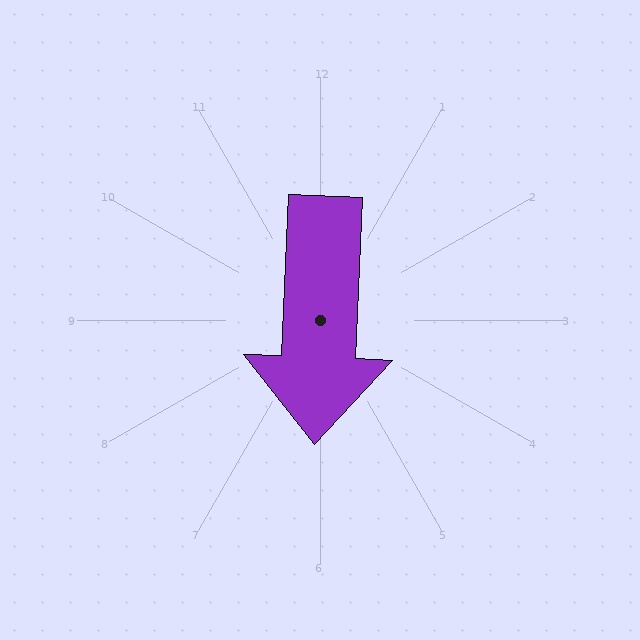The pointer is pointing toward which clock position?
Roughly 6 o'clock.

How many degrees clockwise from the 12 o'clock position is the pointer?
Approximately 182 degrees.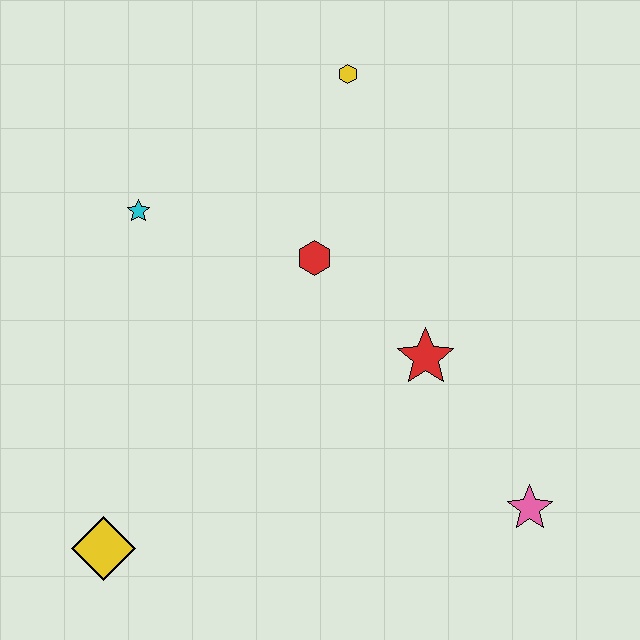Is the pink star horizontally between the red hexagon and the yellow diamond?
No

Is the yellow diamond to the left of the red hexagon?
Yes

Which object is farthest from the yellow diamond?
The yellow hexagon is farthest from the yellow diamond.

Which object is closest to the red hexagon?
The red star is closest to the red hexagon.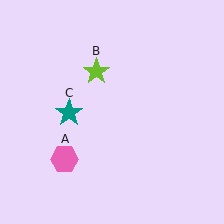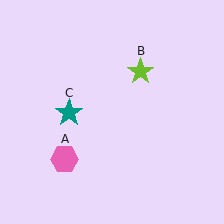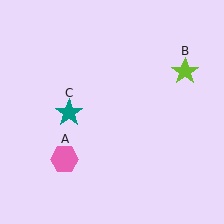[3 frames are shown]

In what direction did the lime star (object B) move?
The lime star (object B) moved right.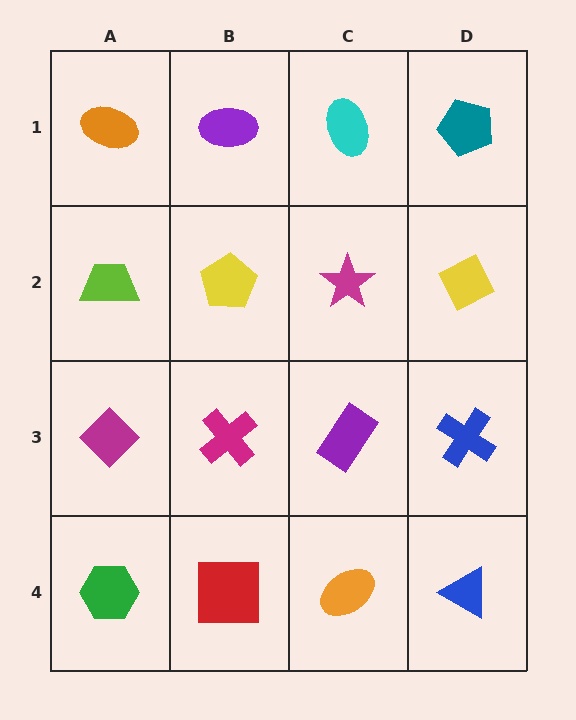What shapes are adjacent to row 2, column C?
A cyan ellipse (row 1, column C), a purple rectangle (row 3, column C), a yellow pentagon (row 2, column B), a yellow diamond (row 2, column D).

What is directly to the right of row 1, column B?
A cyan ellipse.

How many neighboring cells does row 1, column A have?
2.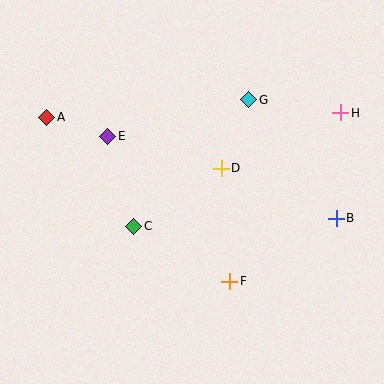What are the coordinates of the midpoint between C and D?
The midpoint between C and D is at (178, 197).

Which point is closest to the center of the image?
Point D at (221, 168) is closest to the center.